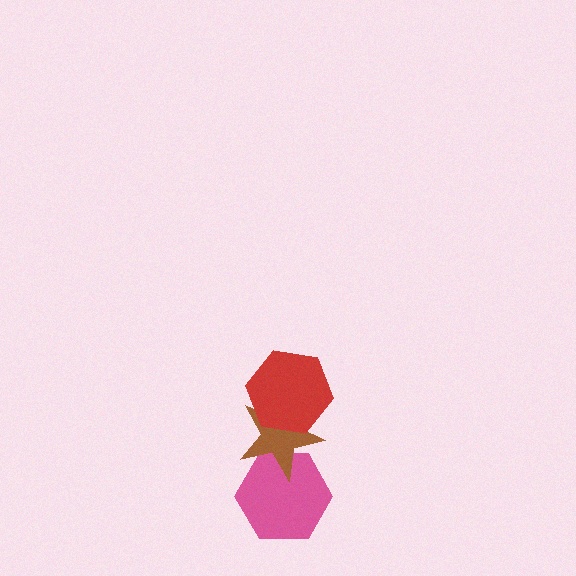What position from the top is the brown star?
The brown star is 2nd from the top.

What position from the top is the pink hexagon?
The pink hexagon is 3rd from the top.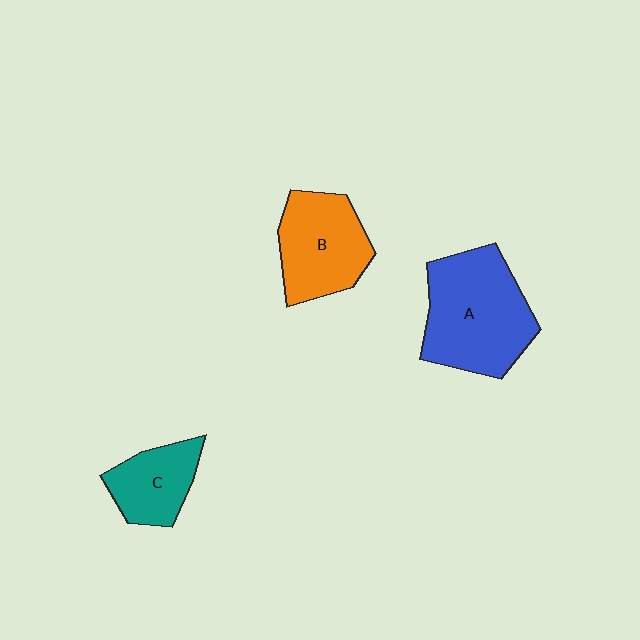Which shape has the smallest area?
Shape C (teal).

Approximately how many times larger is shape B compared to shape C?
Approximately 1.4 times.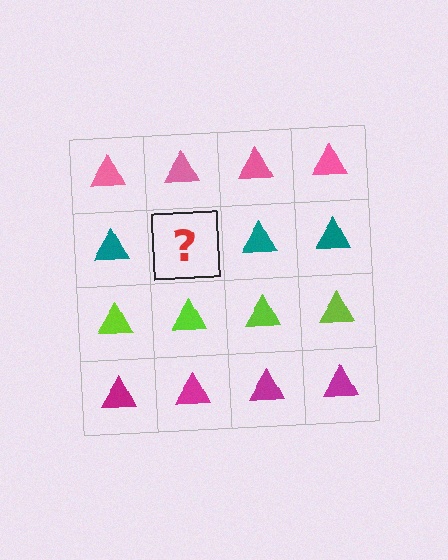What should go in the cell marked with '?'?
The missing cell should contain a teal triangle.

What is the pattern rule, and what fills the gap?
The rule is that each row has a consistent color. The gap should be filled with a teal triangle.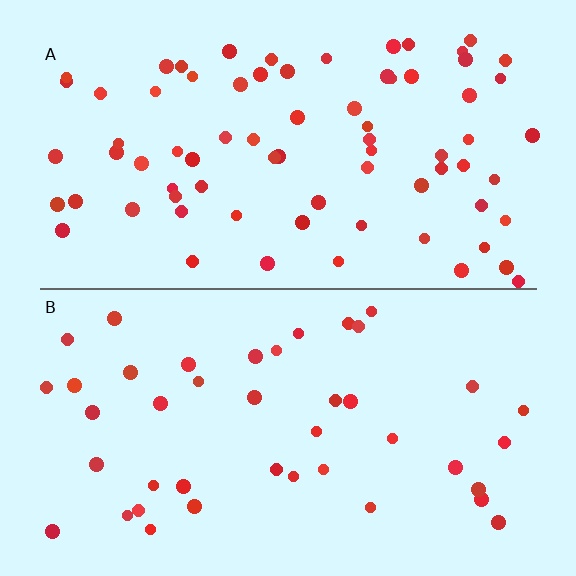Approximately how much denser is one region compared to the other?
Approximately 1.8× — region A over region B.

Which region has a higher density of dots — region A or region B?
A (the top).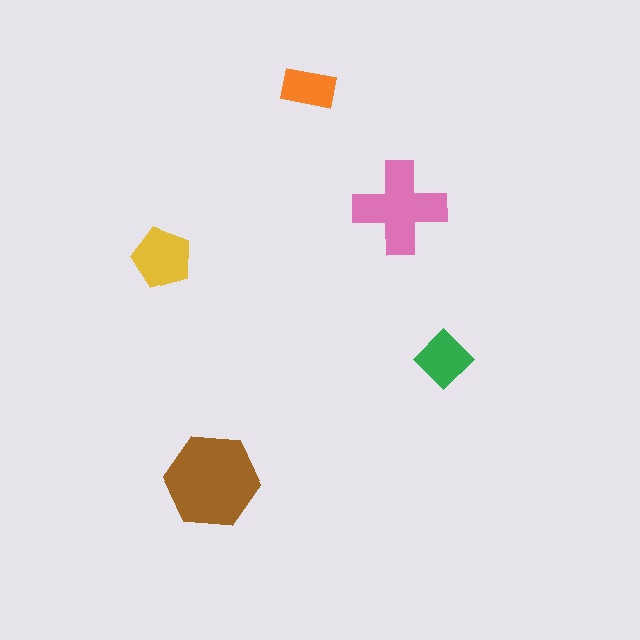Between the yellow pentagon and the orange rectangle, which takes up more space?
The yellow pentagon.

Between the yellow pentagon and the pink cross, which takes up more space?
The pink cross.